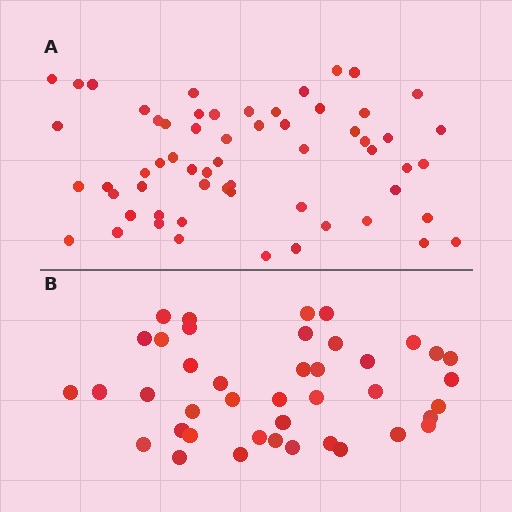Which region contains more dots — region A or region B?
Region A (the top region) has more dots.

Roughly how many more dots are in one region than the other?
Region A has approximately 20 more dots than region B.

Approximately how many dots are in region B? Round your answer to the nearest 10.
About 40 dots. (The exact count is 41, which rounds to 40.)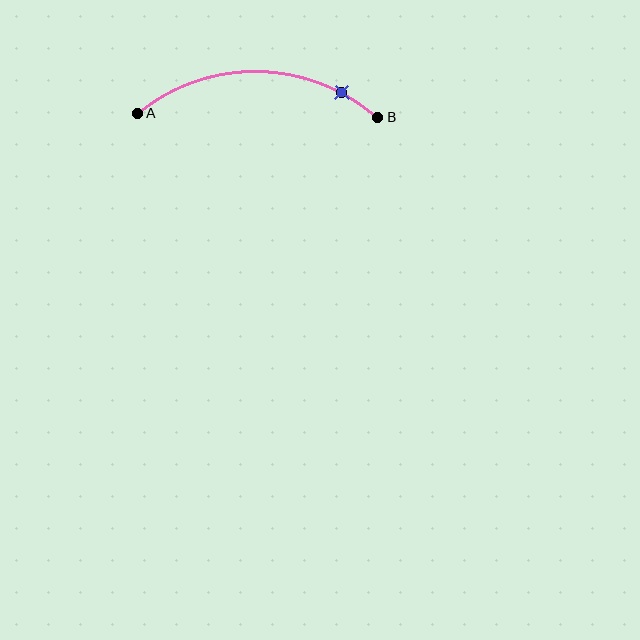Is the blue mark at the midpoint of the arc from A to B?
No. The blue mark lies on the arc but is closer to endpoint B. The arc midpoint would be at the point on the curve equidistant along the arc from both A and B.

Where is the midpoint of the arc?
The arc midpoint is the point on the curve farthest from the straight line joining A and B. It sits above that line.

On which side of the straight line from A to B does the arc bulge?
The arc bulges above the straight line connecting A and B.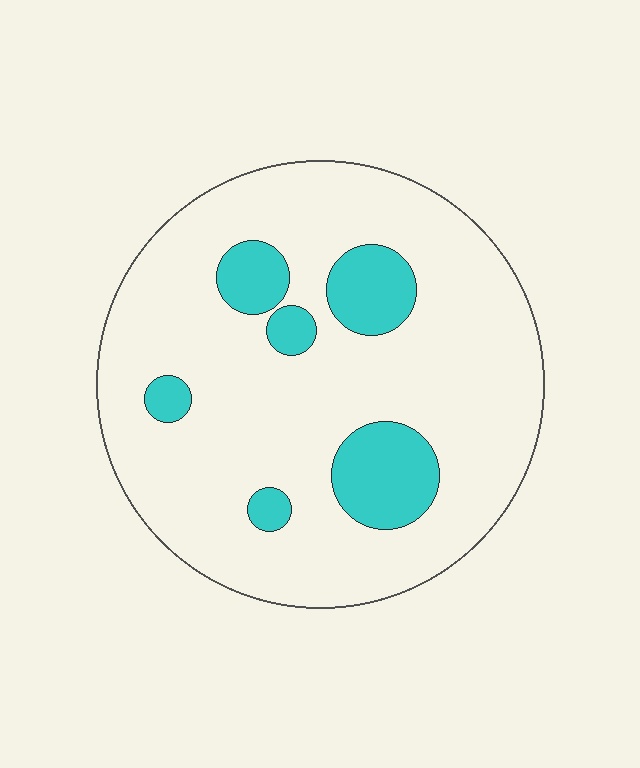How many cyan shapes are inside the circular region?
6.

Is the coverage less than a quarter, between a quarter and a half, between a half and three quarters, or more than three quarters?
Less than a quarter.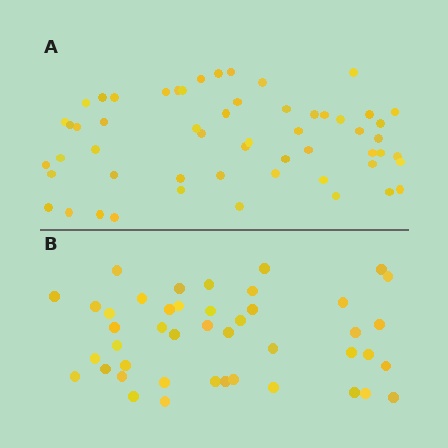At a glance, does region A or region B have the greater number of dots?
Region A (the top region) has more dots.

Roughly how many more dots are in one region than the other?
Region A has roughly 12 or so more dots than region B.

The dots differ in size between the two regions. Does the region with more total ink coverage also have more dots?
No. Region B has more total ink coverage because its dots are larger, but region A actually contains more individual dots. Total area can be misleading — the number of items is what matters here.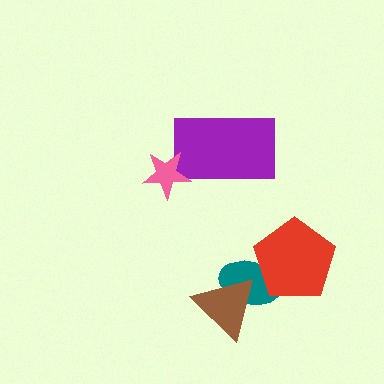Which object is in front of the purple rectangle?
The pink star is in front of the purple rectangle.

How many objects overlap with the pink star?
1 object overlaps with the pink star.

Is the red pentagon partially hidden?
No, no other shape covers it.